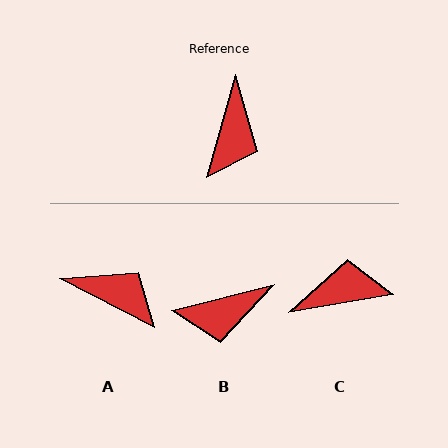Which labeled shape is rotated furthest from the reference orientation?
C, about 116 degrees away.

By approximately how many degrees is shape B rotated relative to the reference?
Approximately 59 degrees clockwise.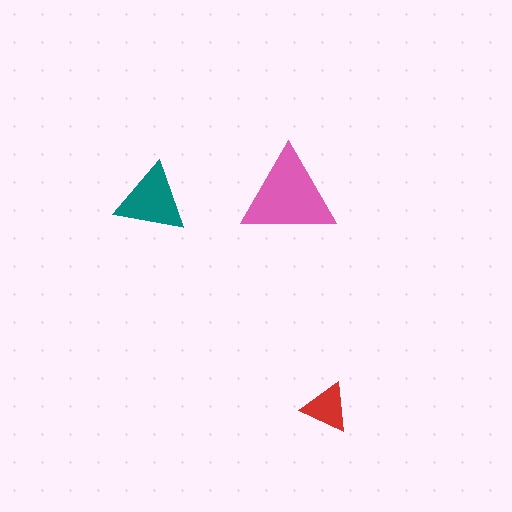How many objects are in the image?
There are 3 objects in the image.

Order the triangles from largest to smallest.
the pink one, the teal one, the red one.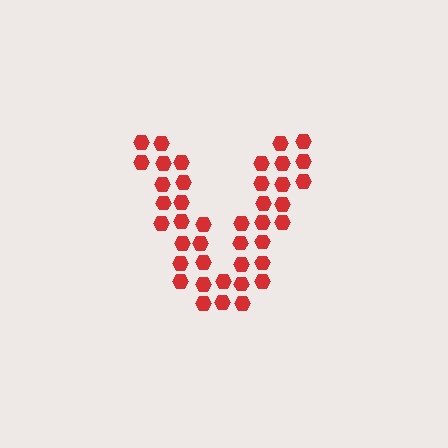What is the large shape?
The large shape is the letter V.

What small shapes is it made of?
It is made of small hexagons.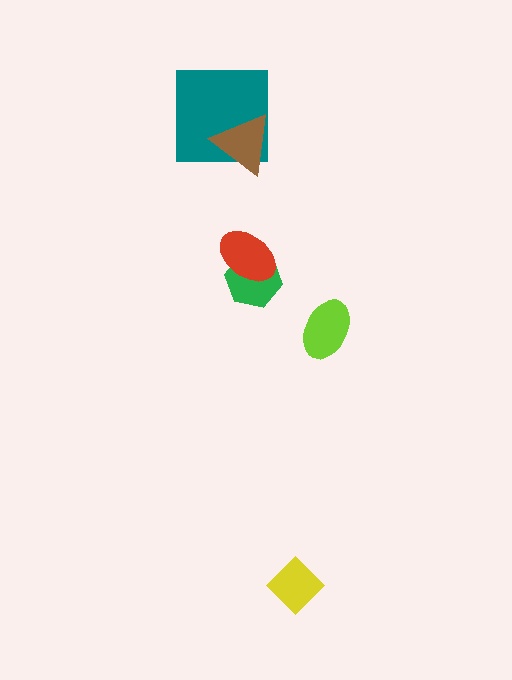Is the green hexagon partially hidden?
Yes, it is partially covered by another shape.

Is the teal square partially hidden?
Yes, it is partially covered by another shape.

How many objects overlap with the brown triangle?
1 object overlaps with the brown triangle.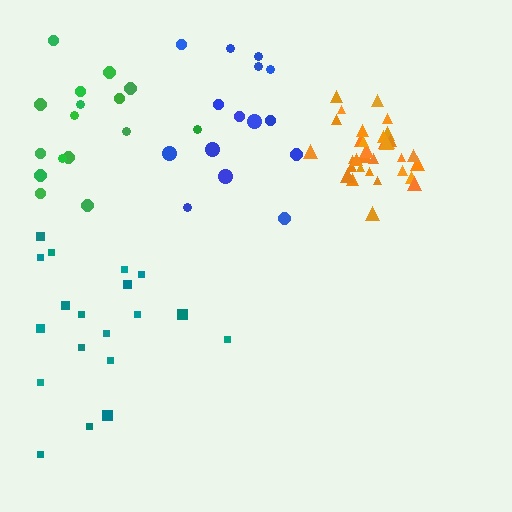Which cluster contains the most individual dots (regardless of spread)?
Orange (34).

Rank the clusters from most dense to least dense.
orange, green, teal, blue.